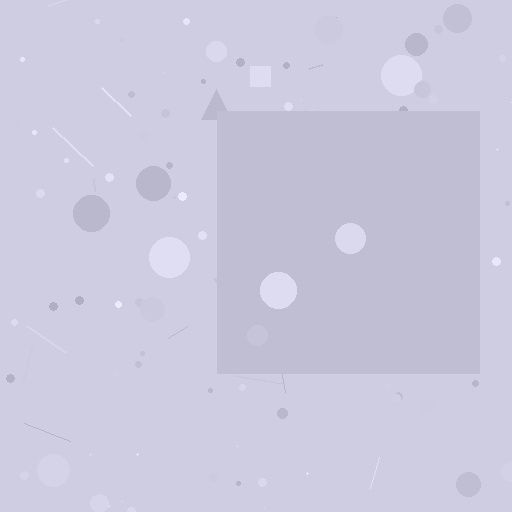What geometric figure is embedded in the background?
A square is embedded in the background.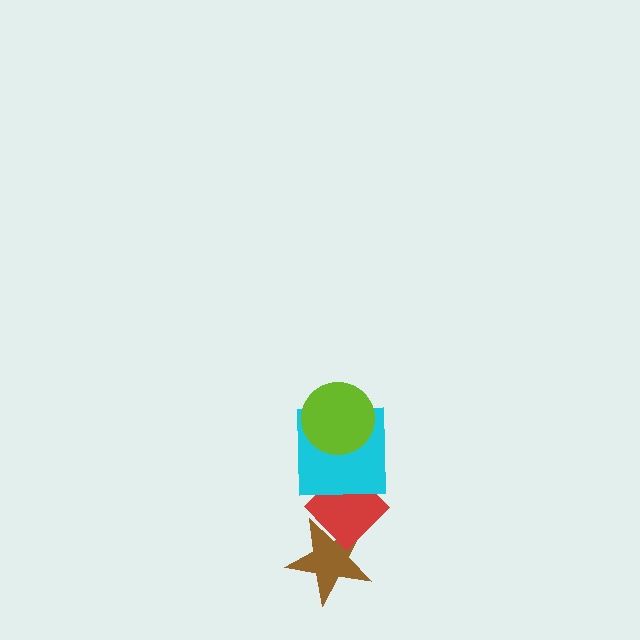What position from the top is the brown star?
The brown star is 4th from the top.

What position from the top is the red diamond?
The red diamond is 3rd from the top.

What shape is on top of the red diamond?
The cyan square is on top of the red diamond.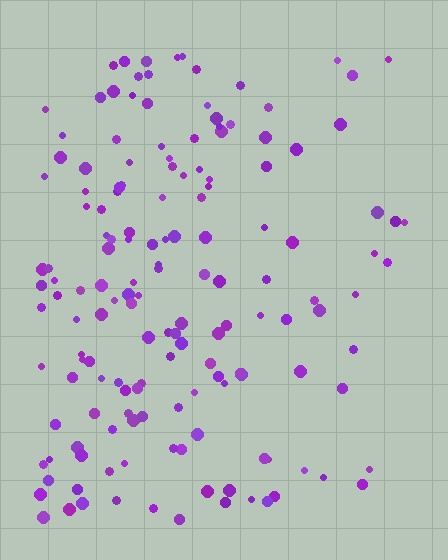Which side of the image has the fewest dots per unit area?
The right.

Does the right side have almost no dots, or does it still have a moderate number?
Still a moderate number, just noticeably fewer than the left.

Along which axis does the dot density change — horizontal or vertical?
Horizontal.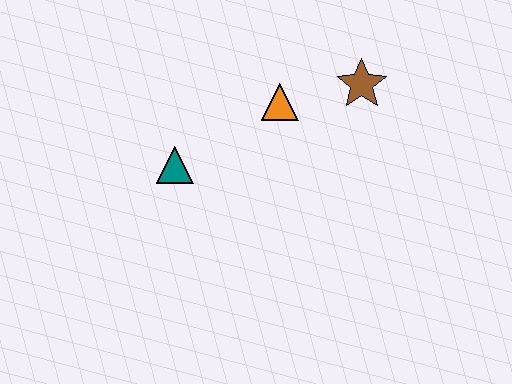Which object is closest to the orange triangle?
The brown star is closest to the orange triangle.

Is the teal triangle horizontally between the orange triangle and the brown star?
No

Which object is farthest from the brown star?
The teal triangle is farthest from the brown star.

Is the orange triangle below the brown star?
Yes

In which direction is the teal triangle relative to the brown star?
The teal triangle is to the left of the brown star.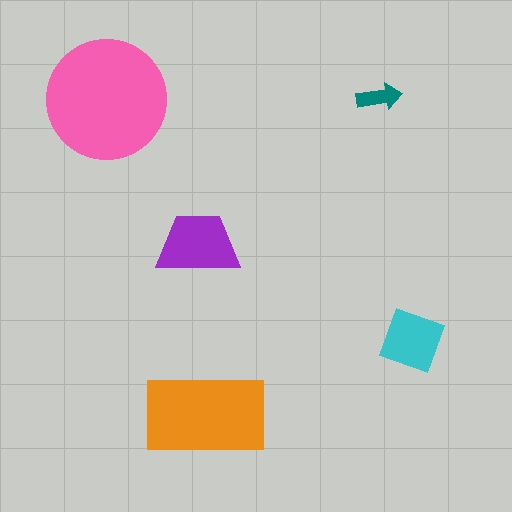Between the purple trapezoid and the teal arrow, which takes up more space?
The purple trapezoid.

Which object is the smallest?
The teal arrow.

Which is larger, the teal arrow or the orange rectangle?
The orange rectangle.